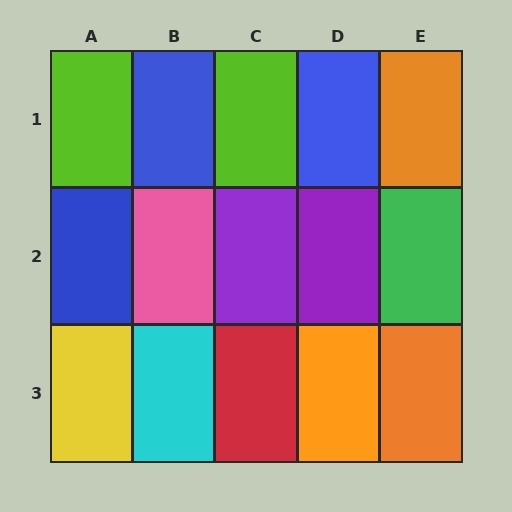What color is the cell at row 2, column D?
Purple.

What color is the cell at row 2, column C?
Purple.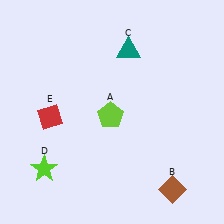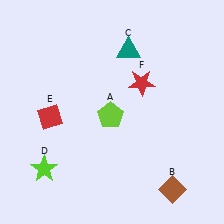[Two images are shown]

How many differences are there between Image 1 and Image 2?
There is 1 difference between the two images.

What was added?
A red star (F) was added in Image 2.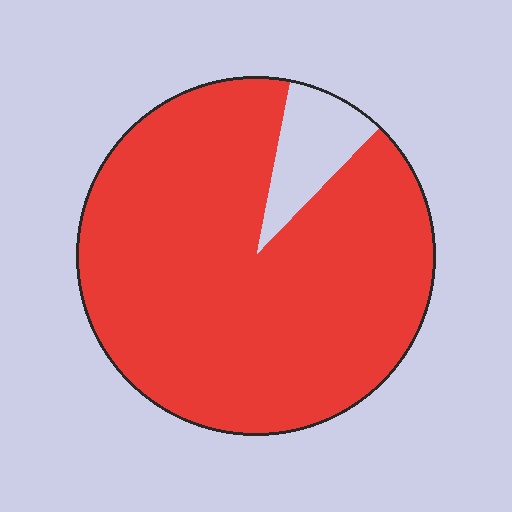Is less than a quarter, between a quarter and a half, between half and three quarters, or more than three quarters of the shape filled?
More than three quarters.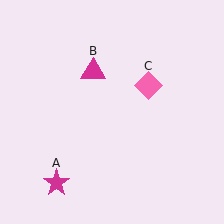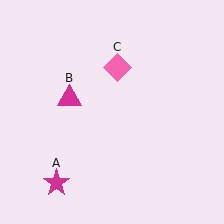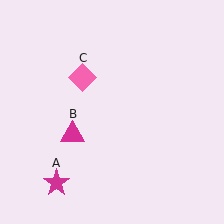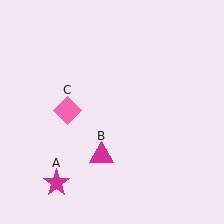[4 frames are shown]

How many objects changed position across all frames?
2 objects changed position: magenta triangle (object B), pink diamond (object C).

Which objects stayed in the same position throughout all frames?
Magenta star (object A) remained stationary.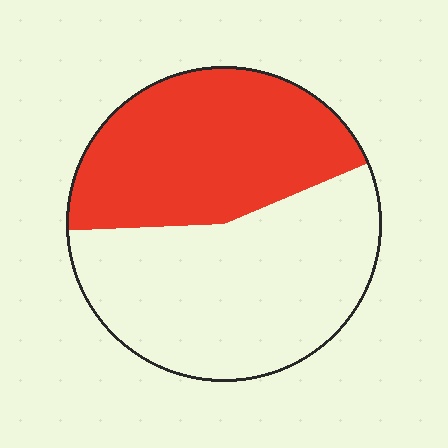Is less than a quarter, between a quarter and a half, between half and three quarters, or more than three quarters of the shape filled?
Between a quarter and a half.